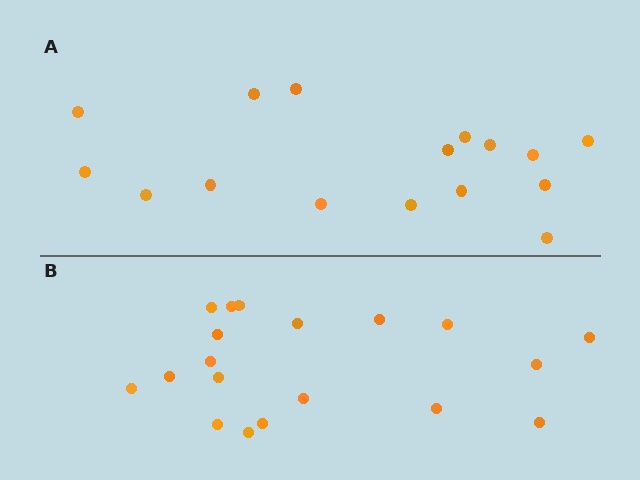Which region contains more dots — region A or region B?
Region B (the bottom region) has more dots.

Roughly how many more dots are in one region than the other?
Region B has just a few more — roughly 2 or 3 more dots than region A.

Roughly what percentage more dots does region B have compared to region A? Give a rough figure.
About 20% more.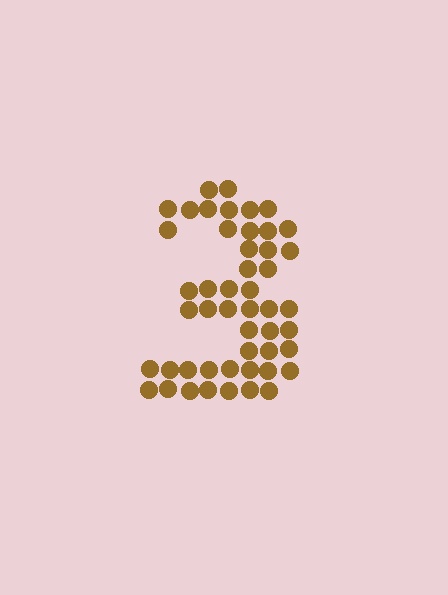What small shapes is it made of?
It is made of small circles.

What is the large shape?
The large shape is the digit 3.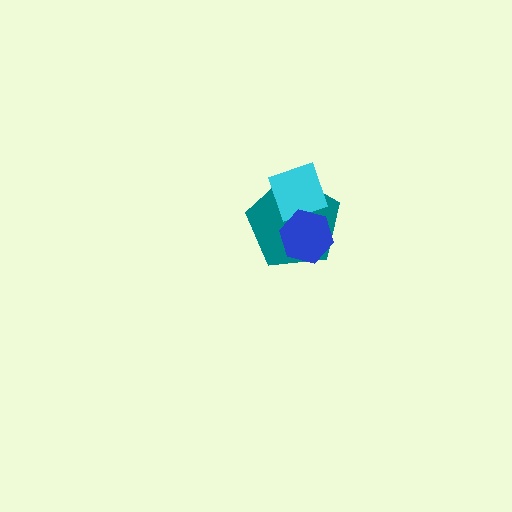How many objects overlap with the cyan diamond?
2 objects overlap with the cyan diamond.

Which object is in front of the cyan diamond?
The blue hexagon is in front of the cyan diamond.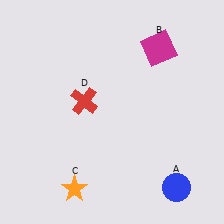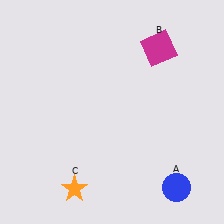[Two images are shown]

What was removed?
The red cross (D) was removed in Image 2.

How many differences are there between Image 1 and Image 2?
There is 1 difference between the two images.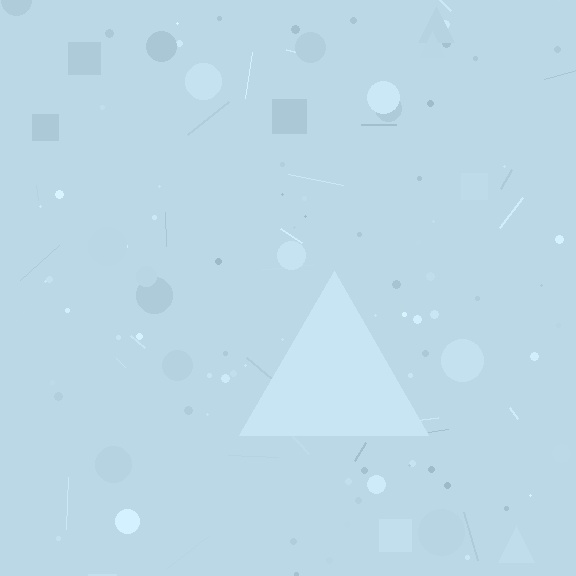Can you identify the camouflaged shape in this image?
The camouflaged shape is a triangle.